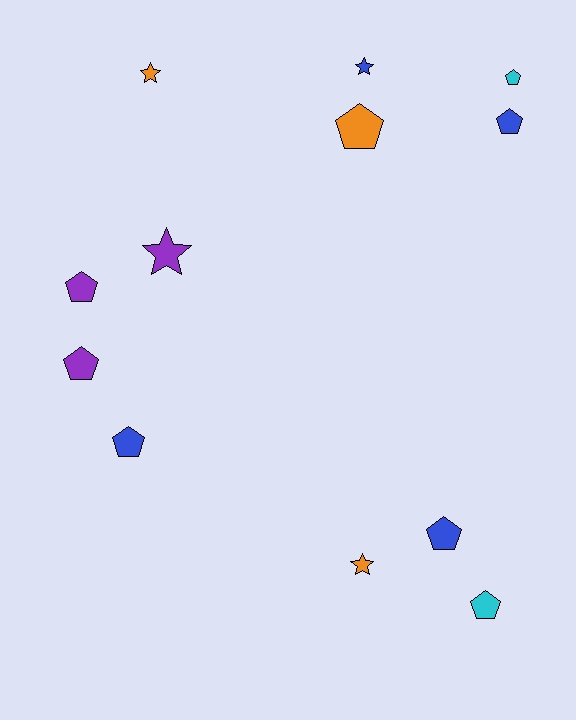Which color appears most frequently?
Blue, with 4 objects.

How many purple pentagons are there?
There are 2 purple pentagons.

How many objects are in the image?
There are 12 objects.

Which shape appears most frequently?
Pentagon, with 8 objects.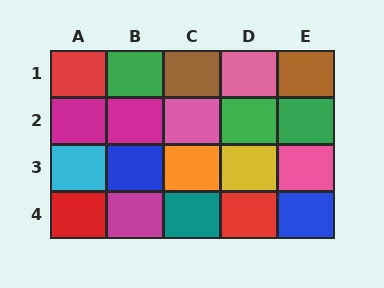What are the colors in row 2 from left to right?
Magenta, magenta, pink, green, green.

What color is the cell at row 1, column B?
Green.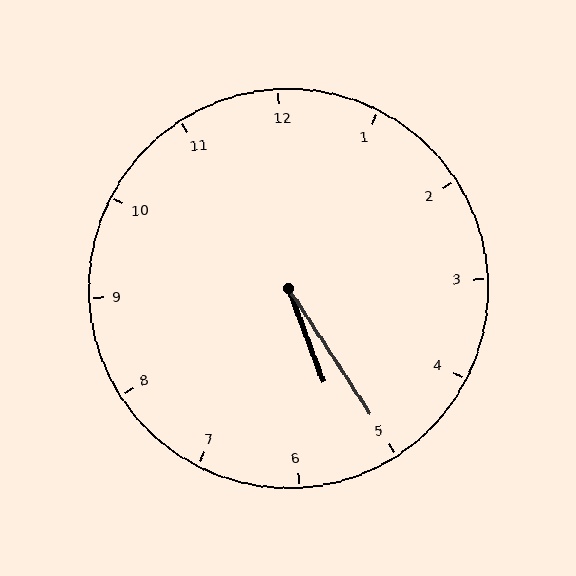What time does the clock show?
5:25.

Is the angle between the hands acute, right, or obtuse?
It is acute.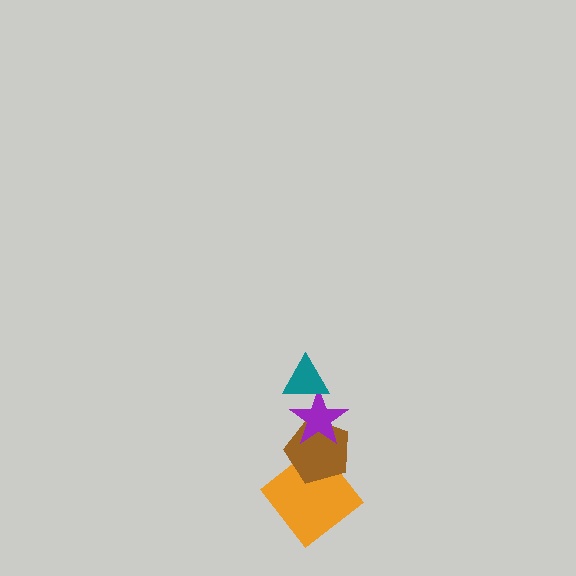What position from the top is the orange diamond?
The orange diamond is 4th from the top.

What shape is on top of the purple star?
The teal triangle is on top of the purple star.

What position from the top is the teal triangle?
The teal triangle is 1st from the top.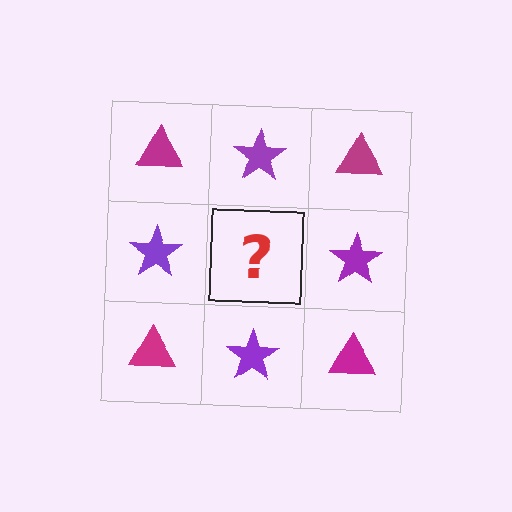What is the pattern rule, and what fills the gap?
The rule is that it alternates magenta triangle and purple star in a checkerboard pattern. The gap should be filled with a magenta triangle.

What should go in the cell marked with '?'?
The missing cell should contain a magenta triangle.